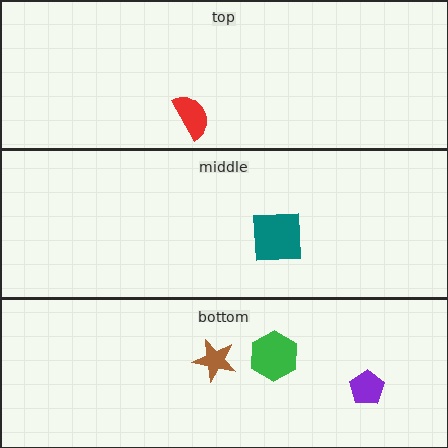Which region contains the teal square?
The middle region.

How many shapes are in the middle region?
1.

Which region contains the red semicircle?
The top region.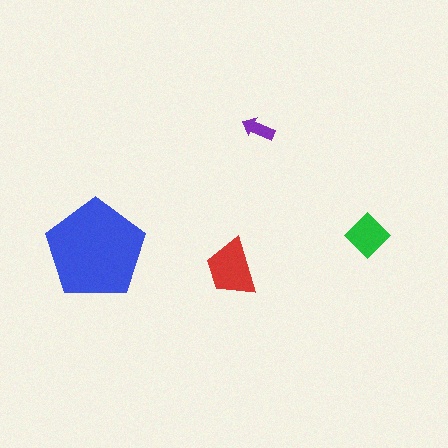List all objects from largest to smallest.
The blue pentagon, the red trapezoid, the green diamond, the purple arrow.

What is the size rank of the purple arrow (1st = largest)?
4th.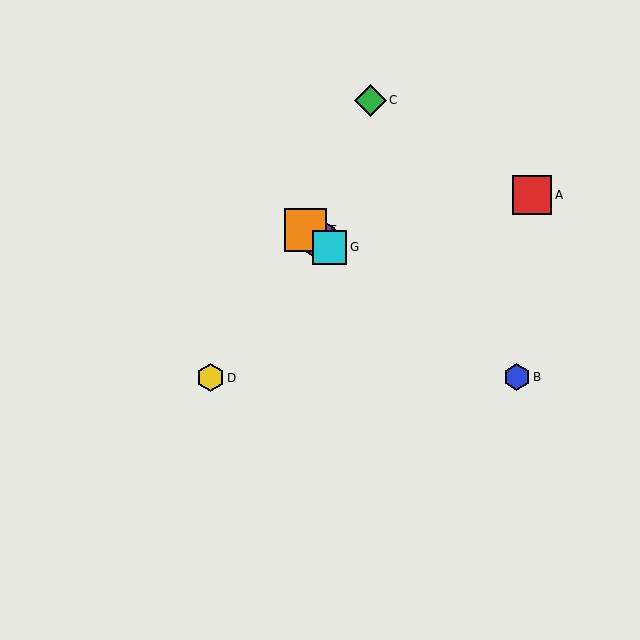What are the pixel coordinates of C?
Object C is at (370, 100).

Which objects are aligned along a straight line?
Objects B, E, F, G are aligned along a straight line.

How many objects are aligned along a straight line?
4 objects (B, E, F, G) are aligned along a straight line.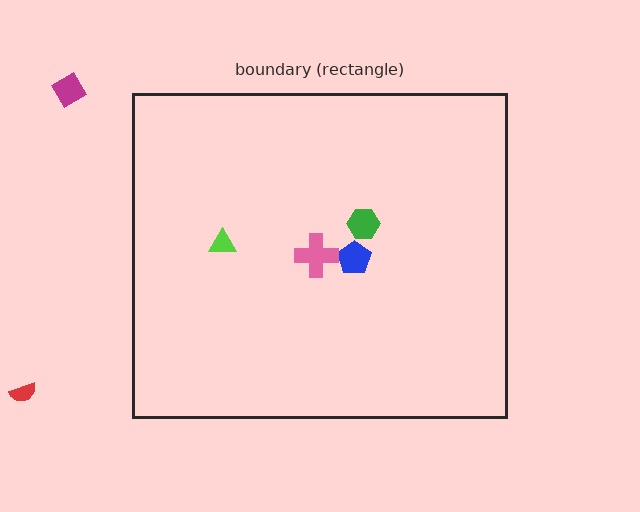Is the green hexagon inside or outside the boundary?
Inside.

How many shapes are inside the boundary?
4 inside, 2 outside.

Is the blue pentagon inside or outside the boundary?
Inside.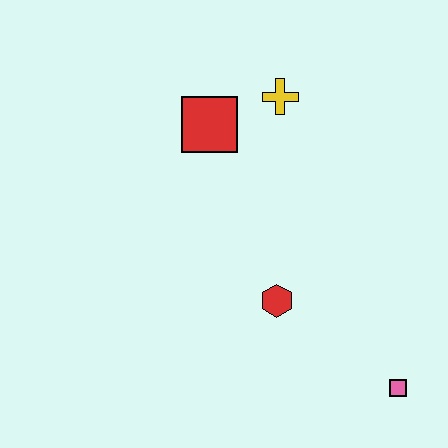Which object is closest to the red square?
The yellow cross is closest to the red square.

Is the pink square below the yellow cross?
Yes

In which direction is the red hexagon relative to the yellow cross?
The red hexagon is below the yellow cross.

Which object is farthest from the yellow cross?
The pink square is farthest from the yellow cross.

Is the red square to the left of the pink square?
Yes